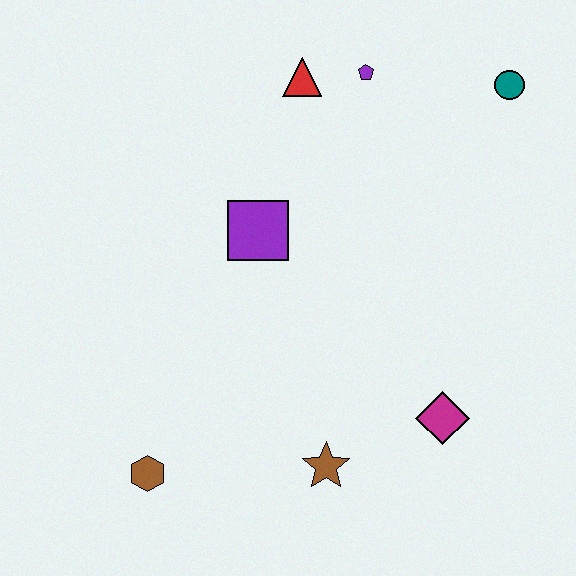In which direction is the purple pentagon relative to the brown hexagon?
The purple pentagon is above the brown hexagon.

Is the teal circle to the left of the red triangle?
No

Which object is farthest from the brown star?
The teal circle is farthest from the brown star.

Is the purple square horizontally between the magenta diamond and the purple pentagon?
No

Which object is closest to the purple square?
The red triangle is closest to the purple square.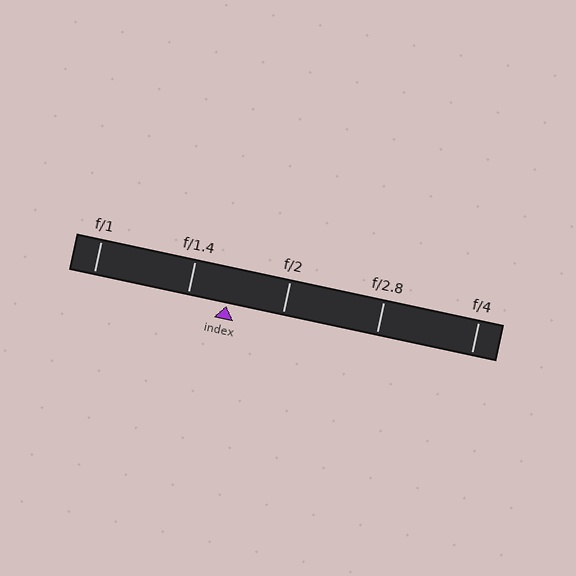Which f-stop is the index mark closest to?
The index mark is closest to f/1.4.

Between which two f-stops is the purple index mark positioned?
The index mark is between f/1.4 and f/2.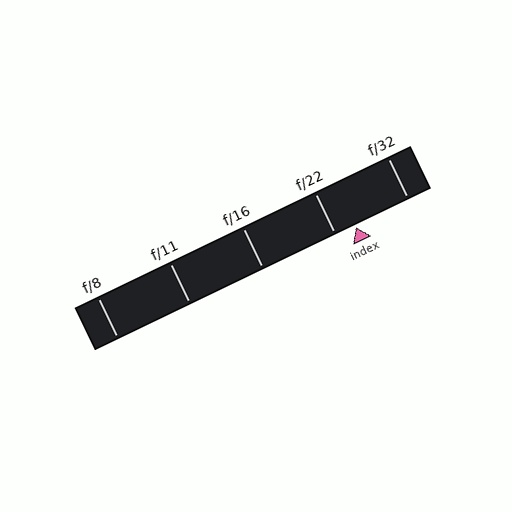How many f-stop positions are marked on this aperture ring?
There are 5 f-stop positions marked.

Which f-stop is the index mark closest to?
The index mark is closest to f/22.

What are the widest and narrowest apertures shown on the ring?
The widest aperture shown is f/8 and the narrowest is f/32.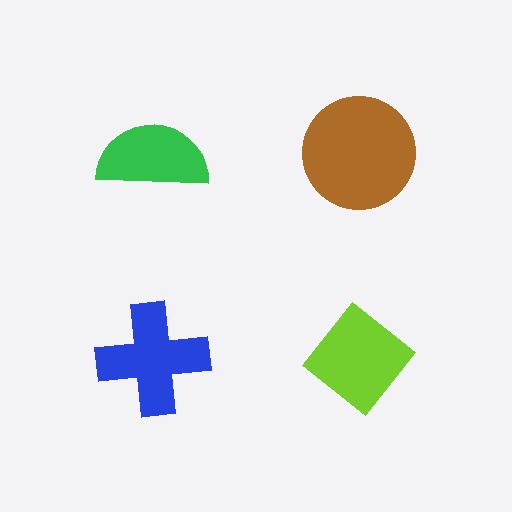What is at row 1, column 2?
A brown circle.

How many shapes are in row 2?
2 shapes.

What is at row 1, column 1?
A green semicircle.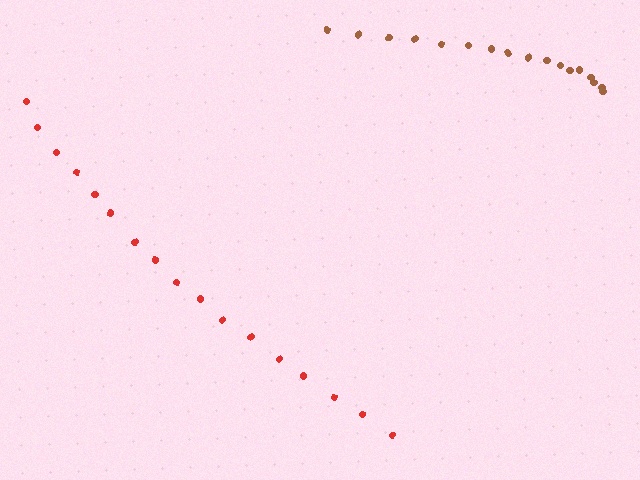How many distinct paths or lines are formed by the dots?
There are 2 distinct paths.